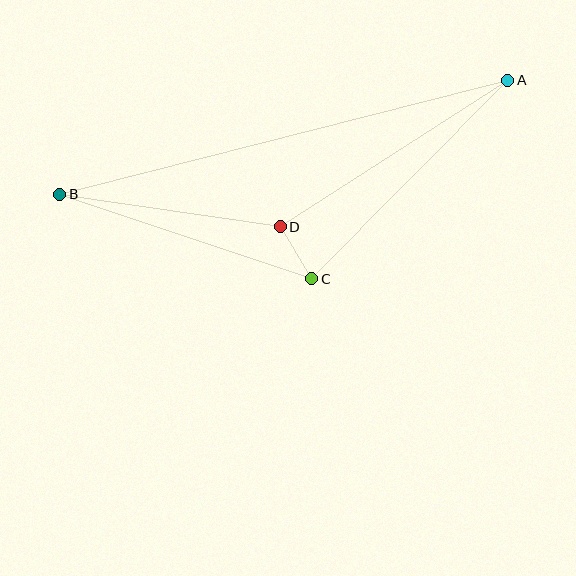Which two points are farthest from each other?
Points A and B are farthest from each other.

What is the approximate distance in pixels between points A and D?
The distance between A and D is approximately 271 pixels.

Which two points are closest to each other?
Points C and D are closest to each other.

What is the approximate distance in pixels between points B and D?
The distance between B and D is approximately 223 pixels.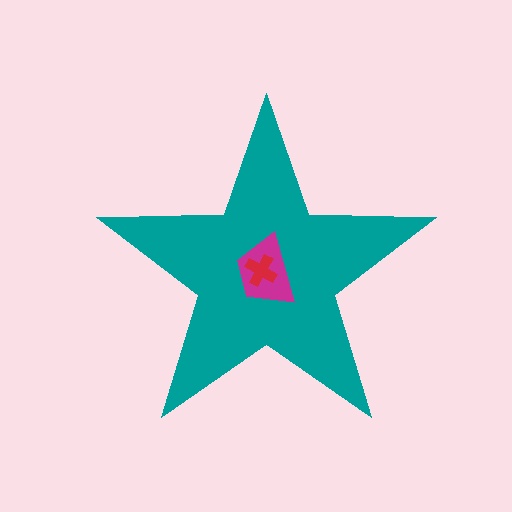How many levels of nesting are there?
3.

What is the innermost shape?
The red cross.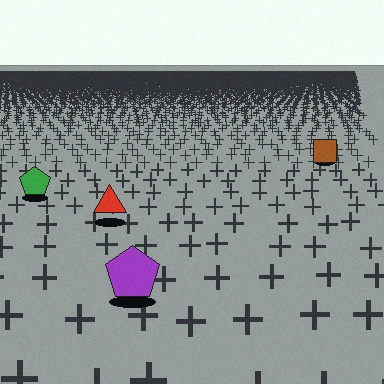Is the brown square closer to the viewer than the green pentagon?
No. The green pentagon is closer — you can tell from the texture gradient: the ground texture is coarser near it.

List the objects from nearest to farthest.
From nearest to farthest: the purple pentagon, the red triangle, the green pentagon, the brown square.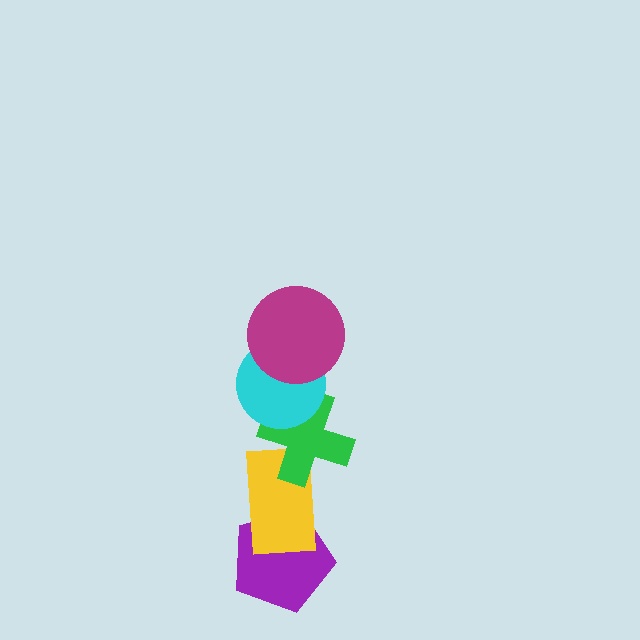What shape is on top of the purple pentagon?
The yellow rectangle is on top of the purple pentagon.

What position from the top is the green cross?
The green cross is 3rd from the top.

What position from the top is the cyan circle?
The cyan circle is 2nd from the top.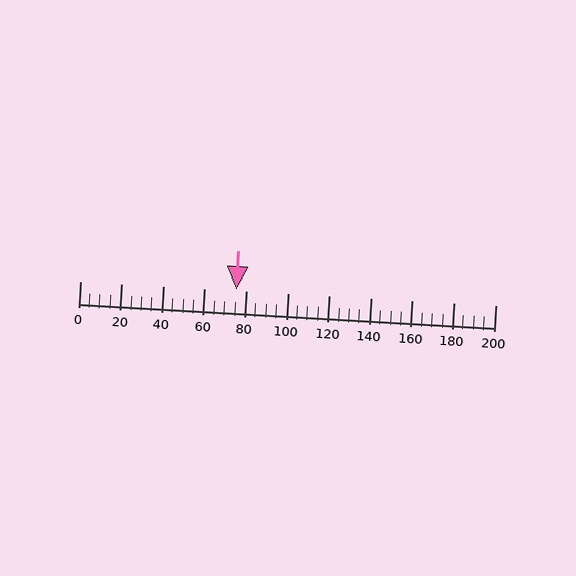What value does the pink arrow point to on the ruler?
The pink arrow points to approximately 75.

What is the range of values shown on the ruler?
The ruler shows values from 0 to 200.